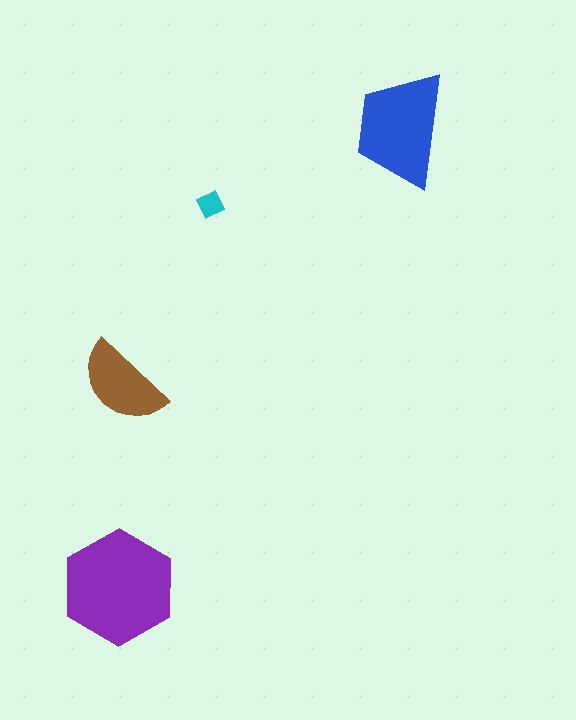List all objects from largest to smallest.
The purple hexagon, the blue trapezoid, the brown semicircle, the cyan diamond.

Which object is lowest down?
The purple hexagon is bottommost.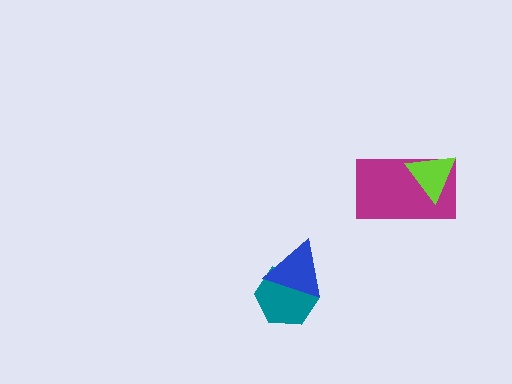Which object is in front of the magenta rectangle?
The lime triangle is in front of the magenta rectangle.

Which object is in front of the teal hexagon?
The blue triangle is in front of the teal hexagon.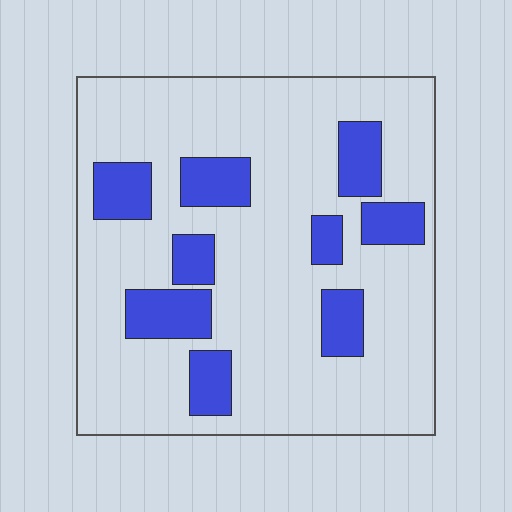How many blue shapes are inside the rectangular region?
9.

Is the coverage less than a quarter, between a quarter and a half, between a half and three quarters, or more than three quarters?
Less than a quarter.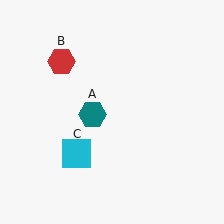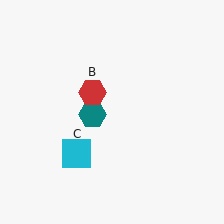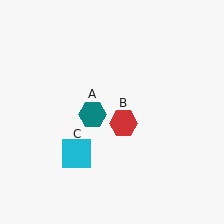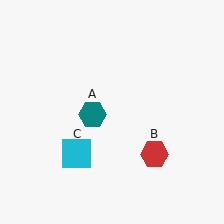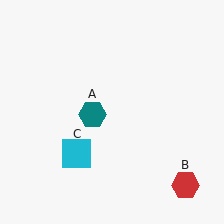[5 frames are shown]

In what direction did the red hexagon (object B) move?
The red hexagon (object B) moved down and to the right.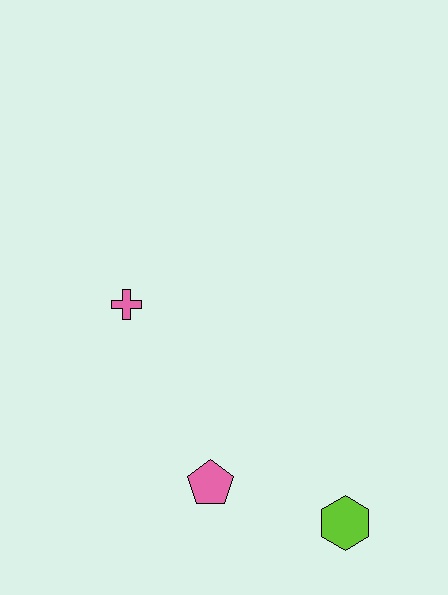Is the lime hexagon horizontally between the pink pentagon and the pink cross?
No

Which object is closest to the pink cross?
The pink pentagon is closest to the pink cross.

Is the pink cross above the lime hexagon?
Yes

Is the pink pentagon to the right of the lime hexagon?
No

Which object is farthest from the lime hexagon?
The pink cross is farthest from the lime hexagon.